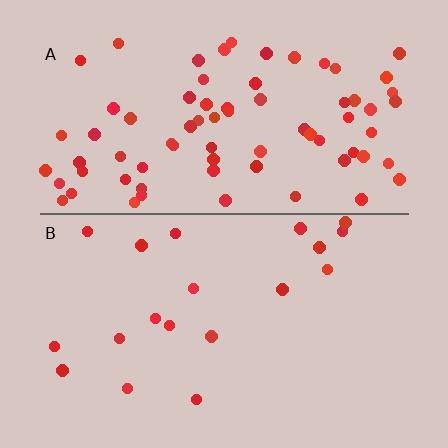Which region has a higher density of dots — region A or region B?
A (the top).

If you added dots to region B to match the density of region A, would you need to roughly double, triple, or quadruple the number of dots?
Approximately quadruple.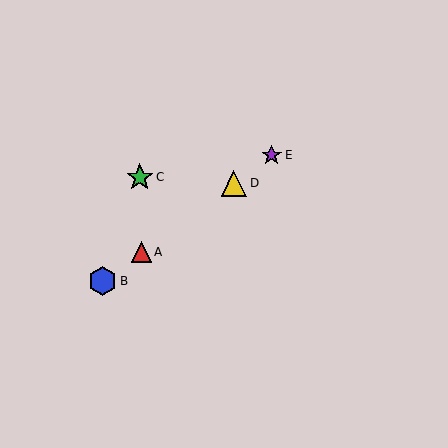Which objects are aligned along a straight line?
Objects A, B, D, E are aligned along a straight line.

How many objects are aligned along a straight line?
4 objects (A, B, D, E) are aligned along a straight line.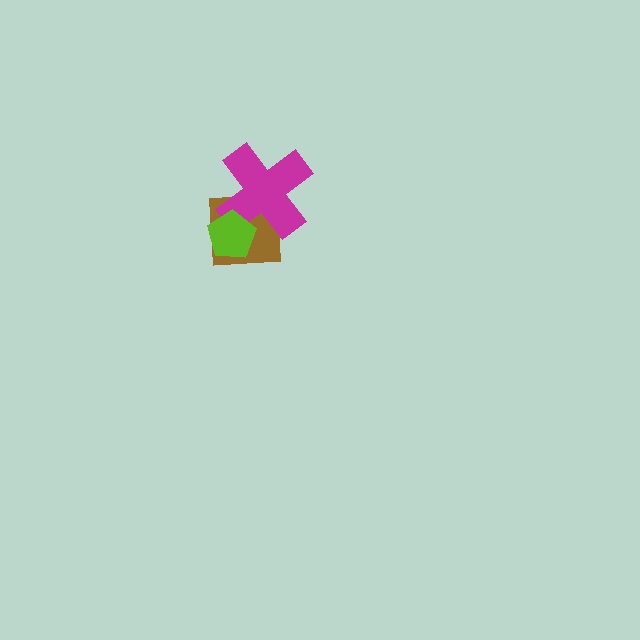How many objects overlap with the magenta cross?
2 objects overlap with the magenta cross.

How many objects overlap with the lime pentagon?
2 objects overlap with the lime pentagon.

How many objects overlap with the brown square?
2 objects overlap with the brown square.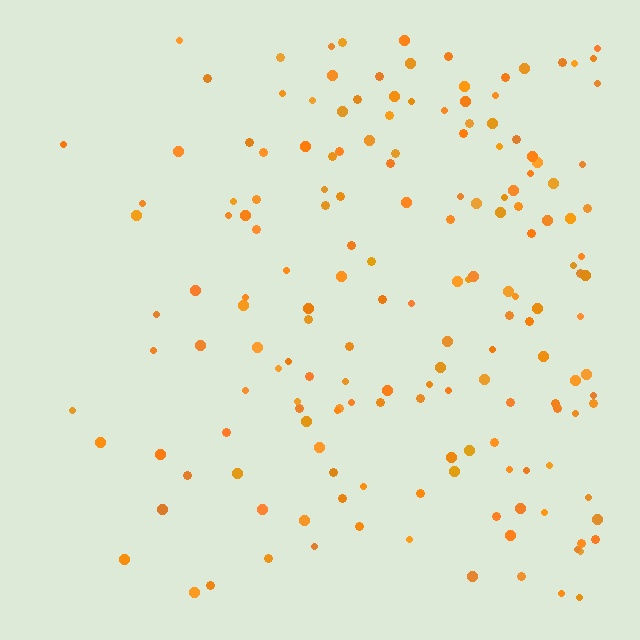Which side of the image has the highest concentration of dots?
The right.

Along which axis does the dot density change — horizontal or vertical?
Horizontal.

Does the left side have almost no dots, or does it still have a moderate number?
Still a moderate number, just noticeably fewer than the right.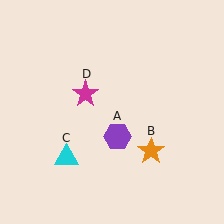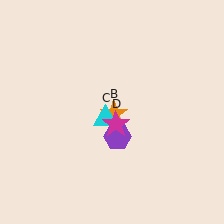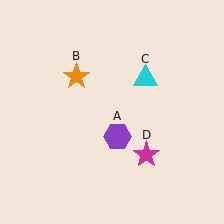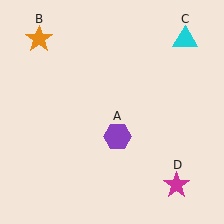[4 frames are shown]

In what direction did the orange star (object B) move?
The orange star (object B) moved up and to the left.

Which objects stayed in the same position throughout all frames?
Purple hexagon (object A) remained stationary.